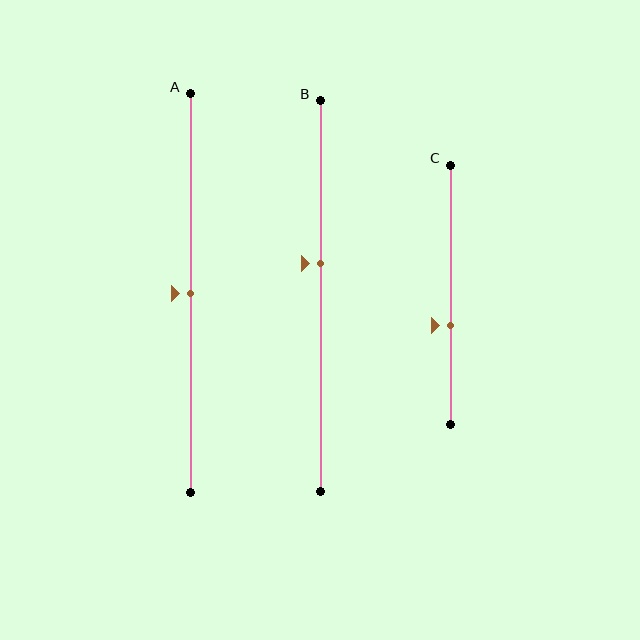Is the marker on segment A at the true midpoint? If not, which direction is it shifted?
Yes, the marker on segment A is at the true midpoint.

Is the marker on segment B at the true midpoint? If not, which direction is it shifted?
No, the marker on segment B is shifted upward by about 8% of the segment length.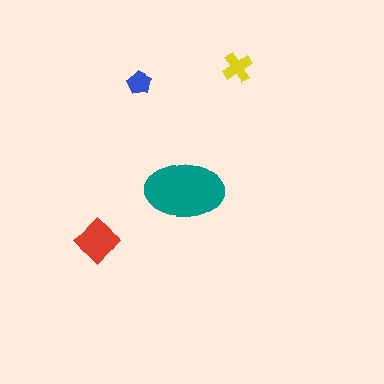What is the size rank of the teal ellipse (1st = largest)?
1st.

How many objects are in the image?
There are 4 objects in the image.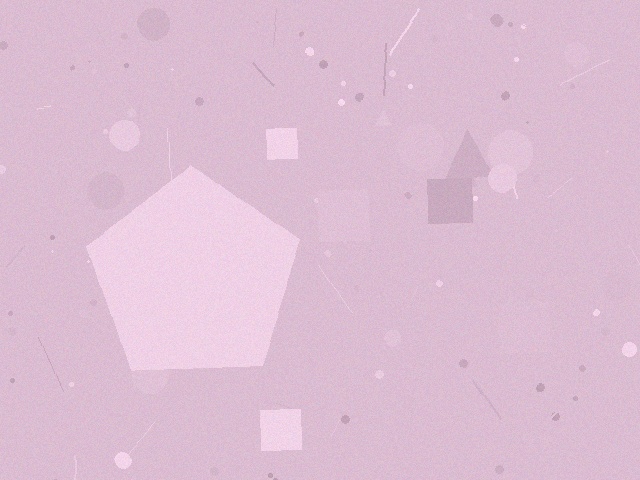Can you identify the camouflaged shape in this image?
The camouflaged shape is a pentagon.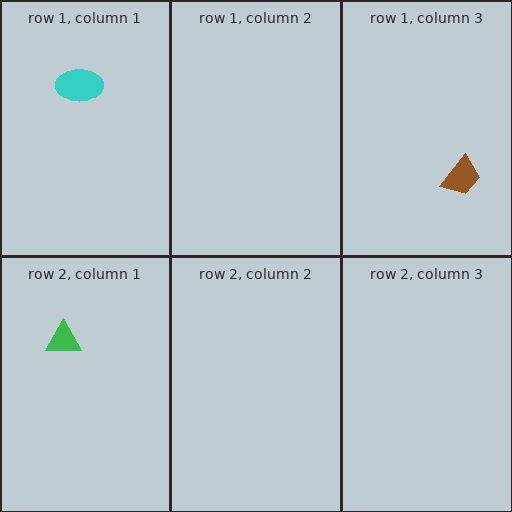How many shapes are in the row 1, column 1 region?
1.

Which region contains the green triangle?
The row 2, column 1 region.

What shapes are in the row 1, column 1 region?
The cyan ellipse.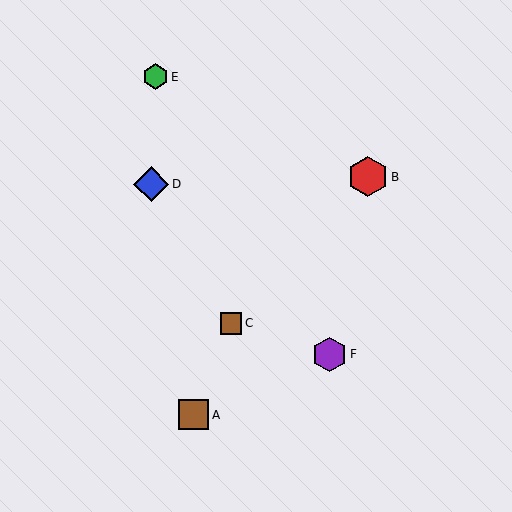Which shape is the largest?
The red hexagon (labeled B) is the largest.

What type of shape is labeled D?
Shape D is a blue diamond.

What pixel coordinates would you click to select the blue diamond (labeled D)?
Click at (151, 184) to select the blue diamond D.